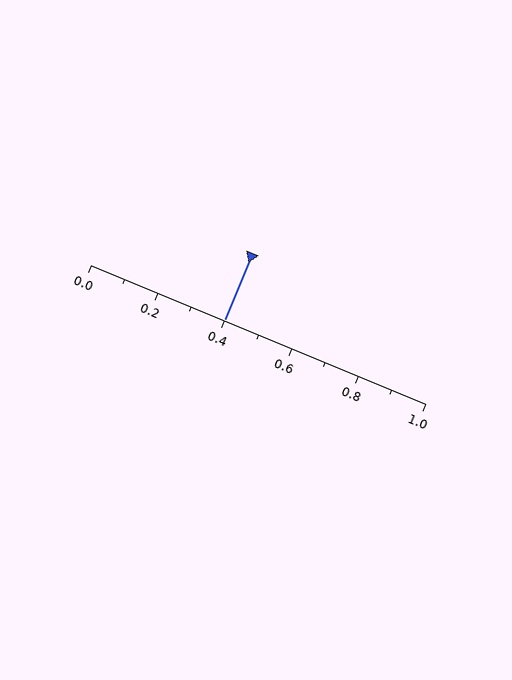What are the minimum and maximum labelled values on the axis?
The axis runs from 0.0 to 1.0.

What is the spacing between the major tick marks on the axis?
The major ticks are spaced 0.2 apart.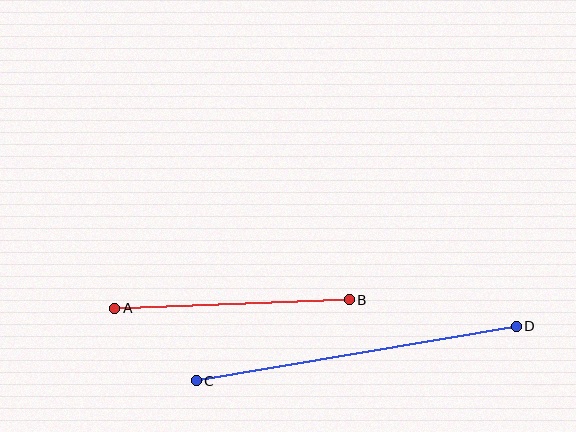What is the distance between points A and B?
The distance is approximately 235 pixels.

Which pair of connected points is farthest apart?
Points C and D are farthest apart.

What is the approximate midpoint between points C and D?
The midpoint is at approximately (356, 353) pixels.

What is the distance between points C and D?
The distance is approximately 325 pixels.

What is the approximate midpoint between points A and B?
The midpoint is at approximately (232, 304) pixels.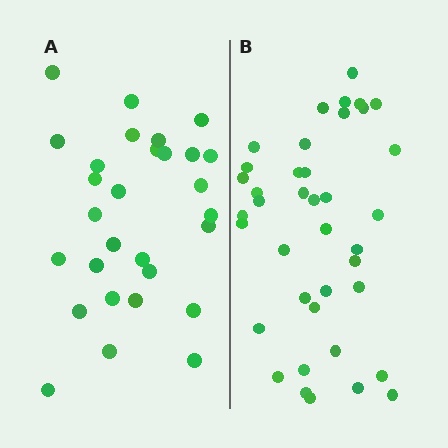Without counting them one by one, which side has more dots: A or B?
Region B (the right region) has more dots.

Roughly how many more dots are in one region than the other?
Region B has roughly 10 or so more dots than region A.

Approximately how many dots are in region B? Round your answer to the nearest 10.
About 40 dots. (The exact count is 39, which rounds to 40.)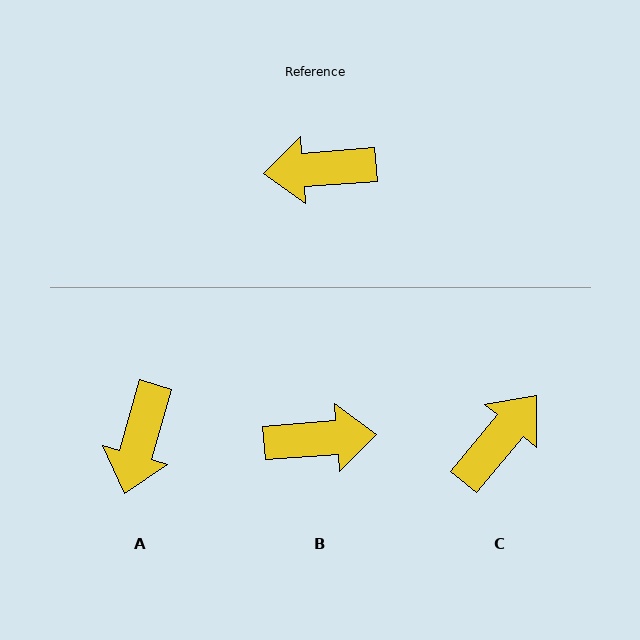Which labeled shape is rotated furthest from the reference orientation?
B, about 180 degrees away.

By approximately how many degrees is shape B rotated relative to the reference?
Approximately 180 degrees counter-clockwise.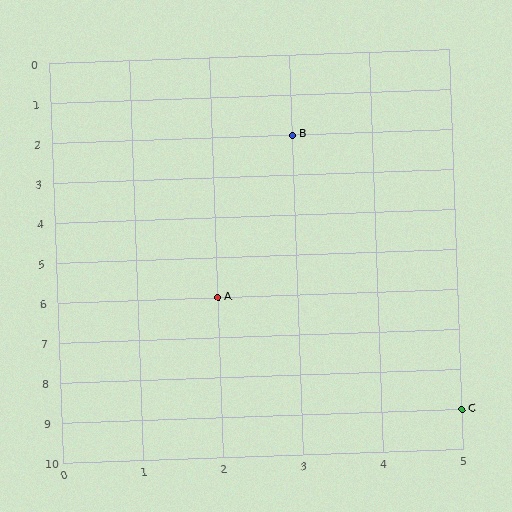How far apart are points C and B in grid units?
Points C and B are 2 columns and 7 rows apart (about 7.3 grid units diagonally).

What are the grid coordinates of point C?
Point C is at grid coordinates (5, 9).